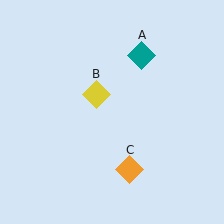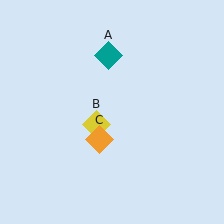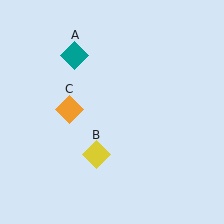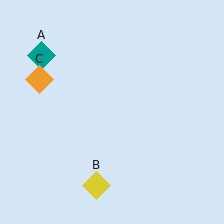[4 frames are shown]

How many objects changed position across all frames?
3 objects changed position: teal diamond (object A), yellow diamond (object B), orange diamond (object C).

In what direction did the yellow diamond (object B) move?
The yellow diamond (object B) moved down.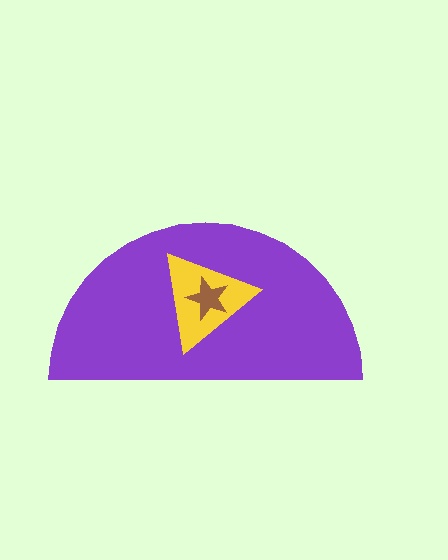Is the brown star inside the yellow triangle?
Yes.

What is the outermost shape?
The purple semicircle.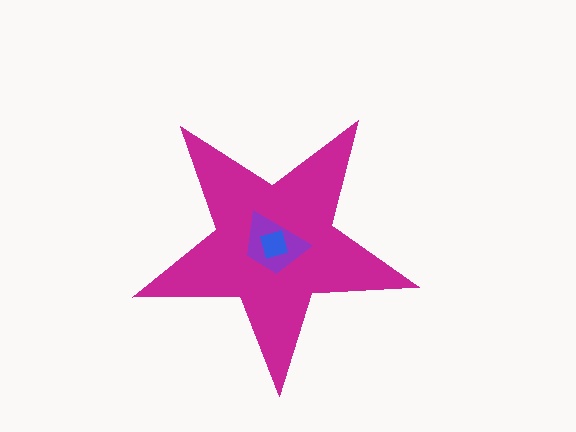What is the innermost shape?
The blue square.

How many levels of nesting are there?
3.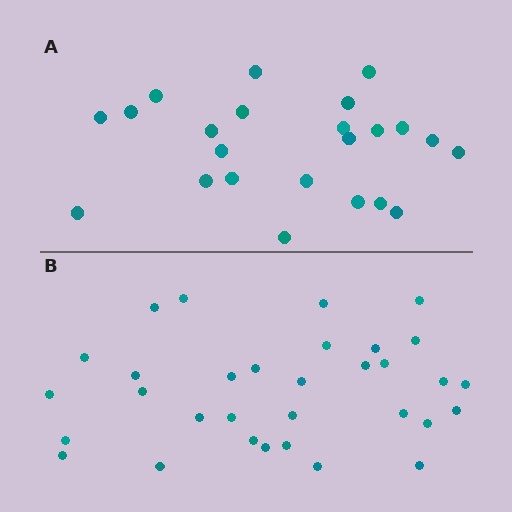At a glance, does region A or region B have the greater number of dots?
Region B (the bottom region) has more dots.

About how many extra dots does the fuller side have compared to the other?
Region B has roughly 8 or so more dots than region A.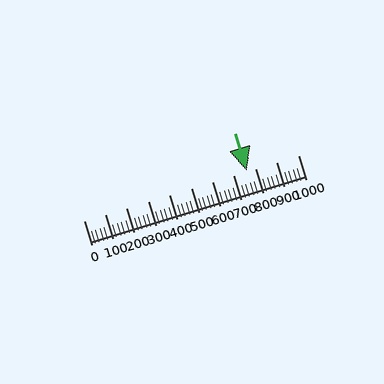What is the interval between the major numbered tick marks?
The major tick marks are spaced 100 units apart.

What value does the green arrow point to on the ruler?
The green arrow points to approximately 760.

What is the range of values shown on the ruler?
The ruler shows values from 0 to 1000.